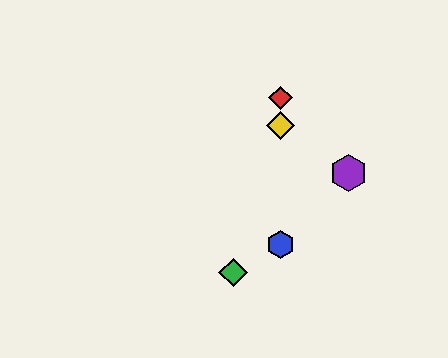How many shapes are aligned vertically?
3 shapes (the red diamond, the blue hexagon, the yellow diamond) are aligned vertically.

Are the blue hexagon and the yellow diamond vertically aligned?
Yes, both are at x≈280.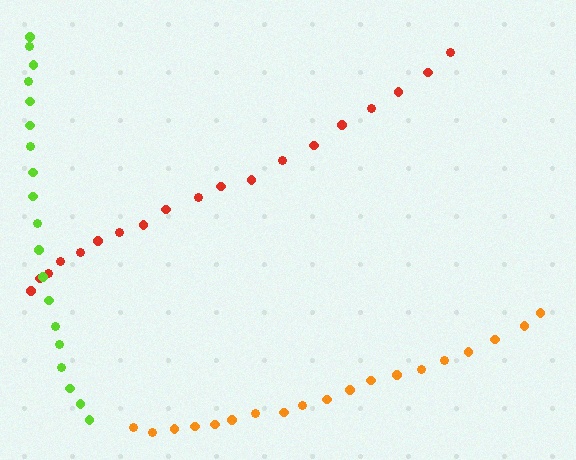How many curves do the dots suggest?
There are 3 distinct paths.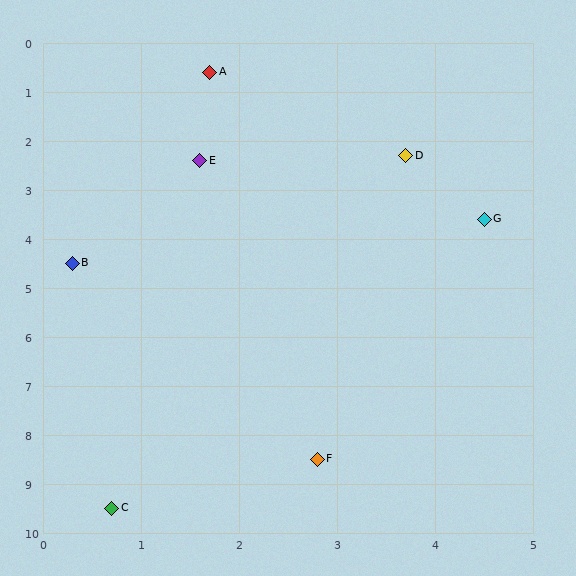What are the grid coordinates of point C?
Point C is at approximately (0.7, 9.5).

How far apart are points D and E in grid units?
Points D and E are about 2.1 grid units apart.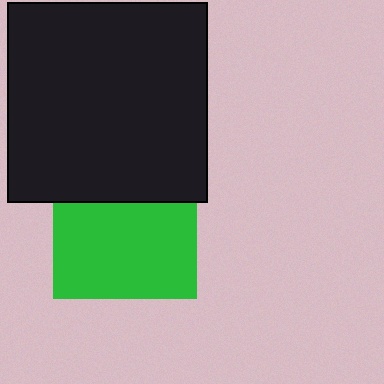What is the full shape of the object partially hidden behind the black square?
The partially hidden object is a green square.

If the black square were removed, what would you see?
You would see the complete green square.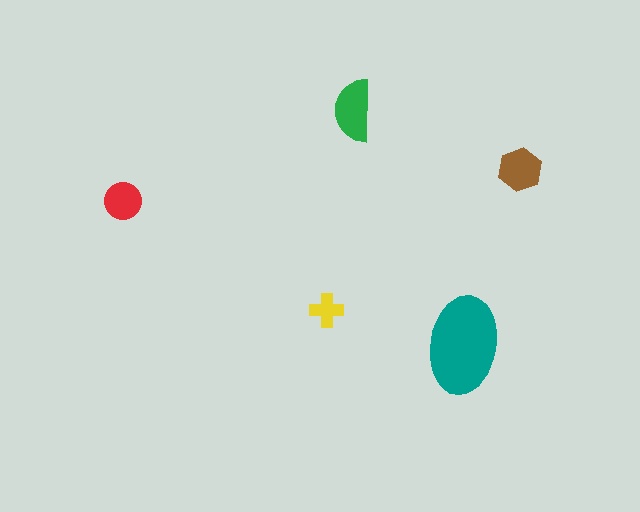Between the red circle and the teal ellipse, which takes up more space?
The teal ellipse.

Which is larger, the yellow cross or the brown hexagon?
The brown hexagon.